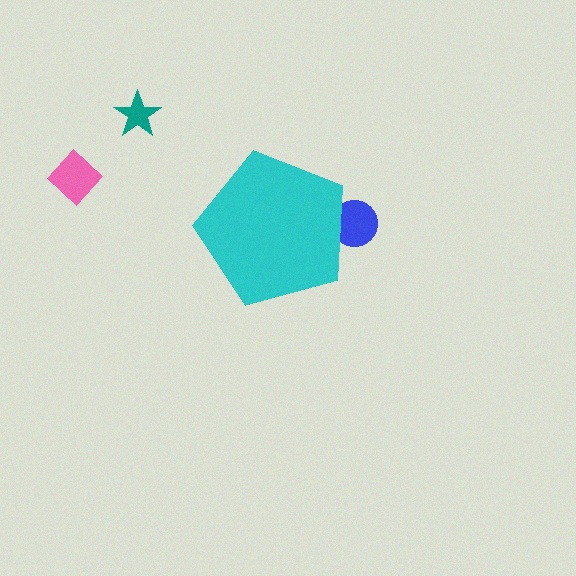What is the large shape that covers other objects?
A cyan pentagon.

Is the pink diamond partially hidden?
No, the pink diamond is fully visible.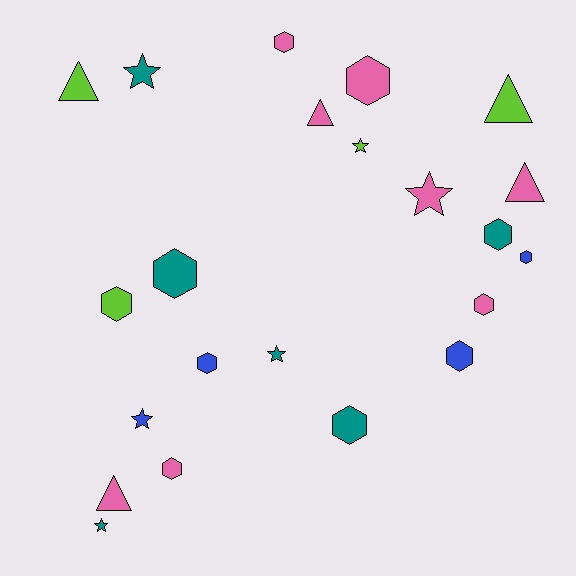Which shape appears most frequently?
Hexagon, with 11 objects.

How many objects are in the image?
There are 22 objects.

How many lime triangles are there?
There are 2 lime triangles.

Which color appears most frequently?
Pink, with 8 objects.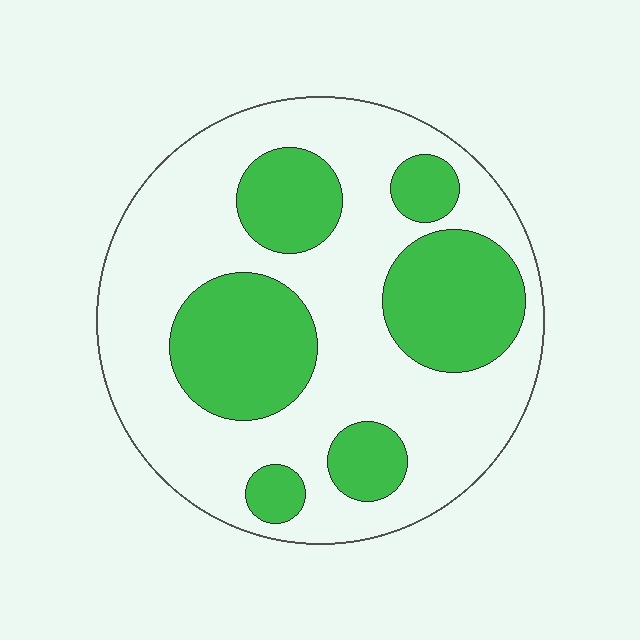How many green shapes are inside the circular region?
6.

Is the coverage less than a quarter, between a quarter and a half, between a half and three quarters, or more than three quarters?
Between a quarter and a half.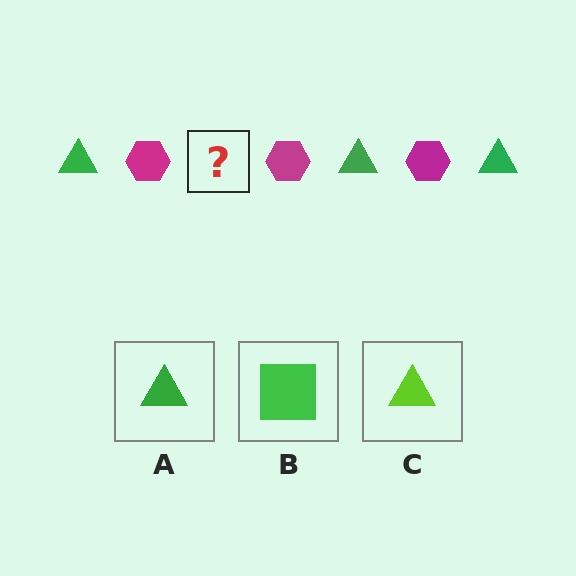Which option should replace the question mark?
Option A.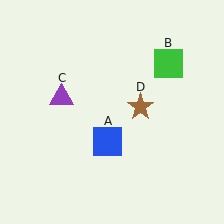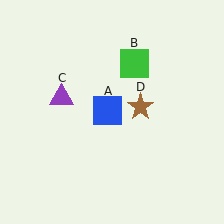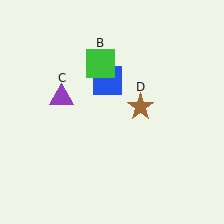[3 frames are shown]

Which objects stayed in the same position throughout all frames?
Purple triangle (object C) and brown star (object D) remained stationary.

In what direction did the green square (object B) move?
The green square (object B) moved left.